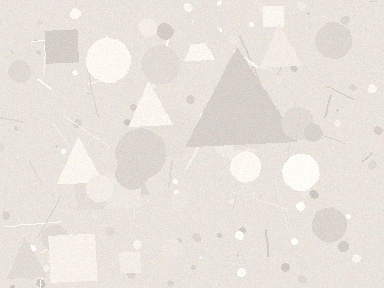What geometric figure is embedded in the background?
A triangle is embedded in the background.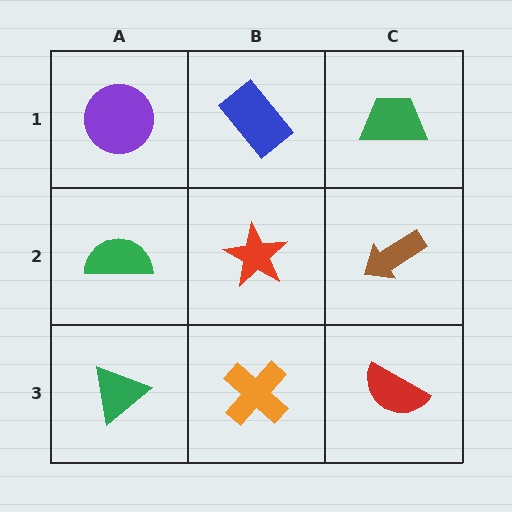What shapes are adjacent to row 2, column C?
A green trapezoid (row 1, column C), a red semicircle (row 3, column C), a red star (row 2, column B).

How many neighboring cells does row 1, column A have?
2.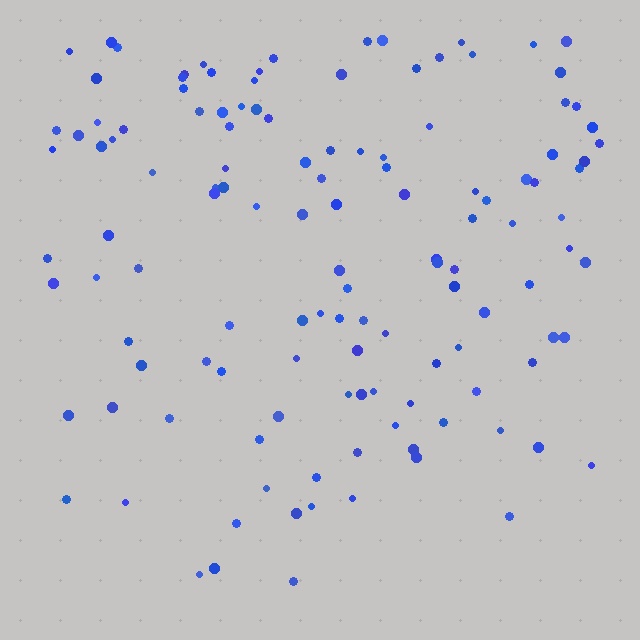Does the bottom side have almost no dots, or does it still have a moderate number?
Still a moderate number, just noticeably fewer than the top.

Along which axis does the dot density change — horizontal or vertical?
Vertical.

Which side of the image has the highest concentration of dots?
The top.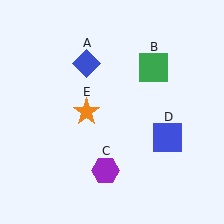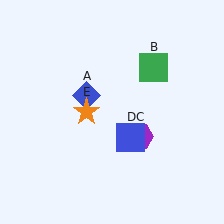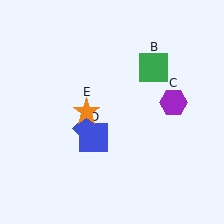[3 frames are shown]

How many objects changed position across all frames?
3 objects changed position: blue diamond (object A), purple hexagon (object C), blue square (object D).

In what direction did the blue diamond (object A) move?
The blue diamond (object A) moved down.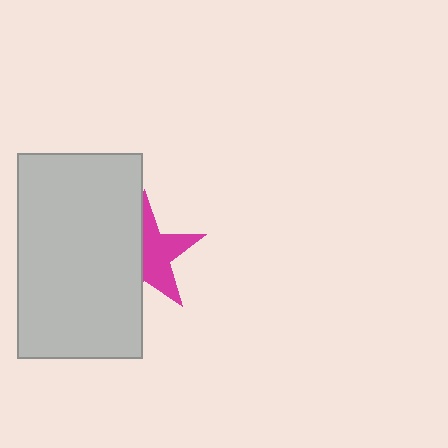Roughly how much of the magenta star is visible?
About half of it is visible (roughly 52%).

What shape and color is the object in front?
The object in front is a light gray rectangle.